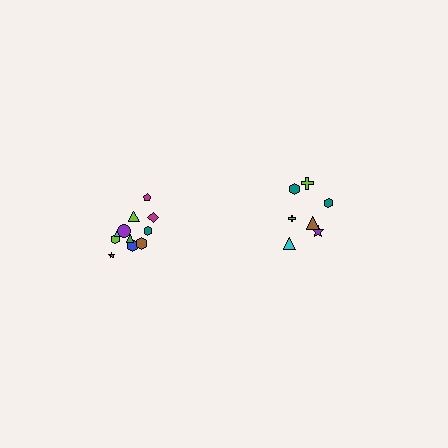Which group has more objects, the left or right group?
The left group.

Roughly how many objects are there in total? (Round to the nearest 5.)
Roughly 20 objects in total.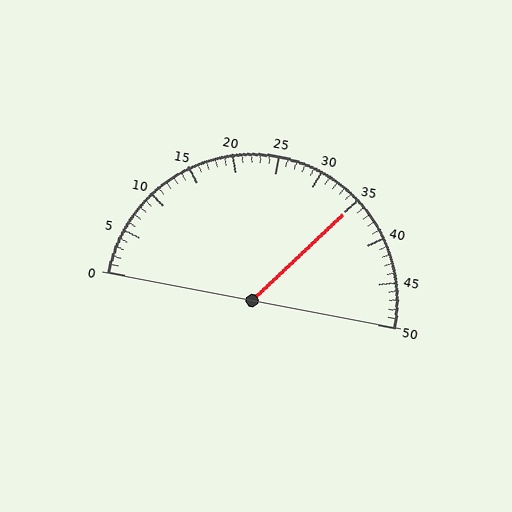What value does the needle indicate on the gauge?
The needle indicates approximately 35.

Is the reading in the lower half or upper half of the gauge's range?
The reading is in the upper half of the range (0 to 50).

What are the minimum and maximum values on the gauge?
The gauge ranges from 0 to 50.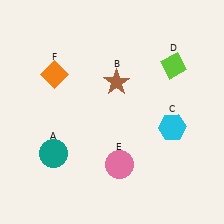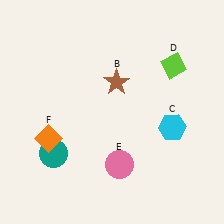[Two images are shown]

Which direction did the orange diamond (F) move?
The orange diamond (F) moved down.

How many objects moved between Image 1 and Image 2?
1 object moved between the two images.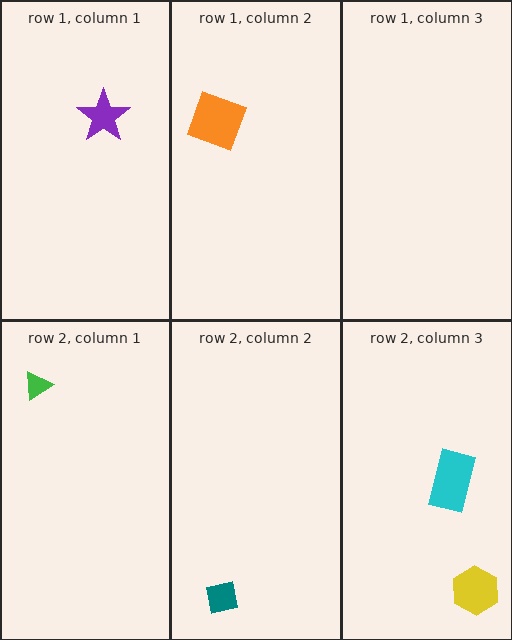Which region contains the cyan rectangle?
The row 2, column 3 region.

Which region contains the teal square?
The row 2, column 2 region.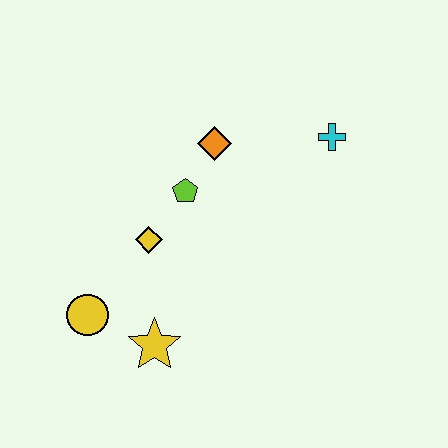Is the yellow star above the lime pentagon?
No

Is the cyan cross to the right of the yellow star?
Yes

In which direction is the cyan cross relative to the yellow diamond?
The cyan cross is to the right of the yellow diamond.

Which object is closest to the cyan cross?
The orange diamond is closest to the cyan cross.